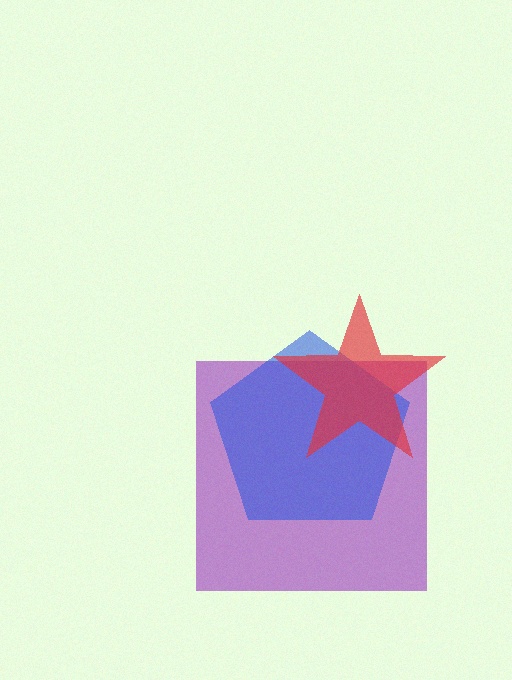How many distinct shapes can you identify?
There are 3 distinct shapes: a purple square, a blue pentagon, a red star.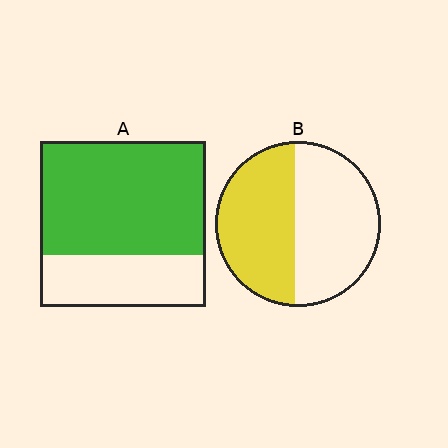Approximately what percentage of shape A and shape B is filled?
A is approximately 70% and B is approximately 50%.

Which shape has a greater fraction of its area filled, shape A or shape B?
Shape A.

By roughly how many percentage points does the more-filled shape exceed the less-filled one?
By roughly 20 percentage points (A over B).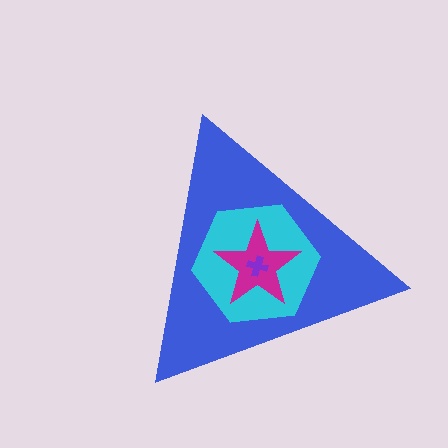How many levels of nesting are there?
4.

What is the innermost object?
The purple cross.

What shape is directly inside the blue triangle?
The cyan hexagon.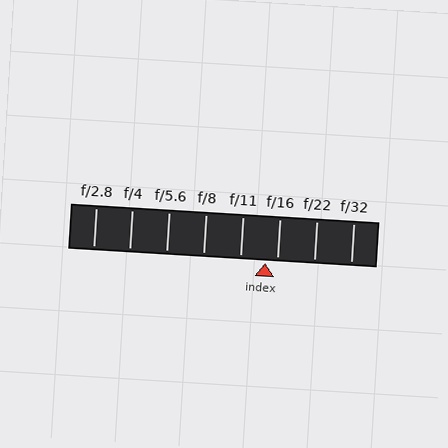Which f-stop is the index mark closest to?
The index mark is closest to f/16.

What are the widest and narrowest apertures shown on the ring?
The widest aperture shown is f/2.8 and the narrowest is f/32.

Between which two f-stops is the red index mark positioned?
The index mark is between f/11 and f/16.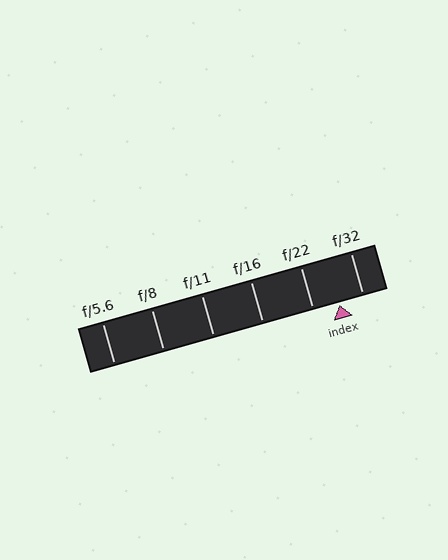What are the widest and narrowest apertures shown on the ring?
The widest aperture shown is f/5.6 and the narrowest is f/32.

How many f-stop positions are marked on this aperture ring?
There are 6 f-stop positions marked.